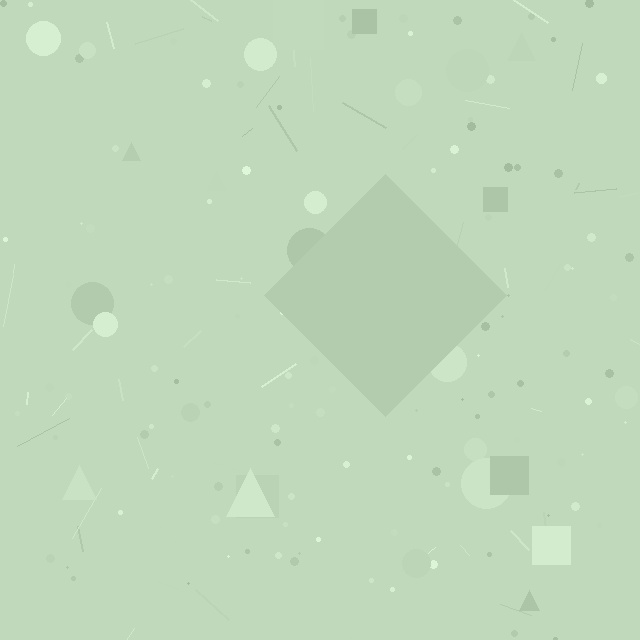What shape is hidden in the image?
A diamond is hidden in the image.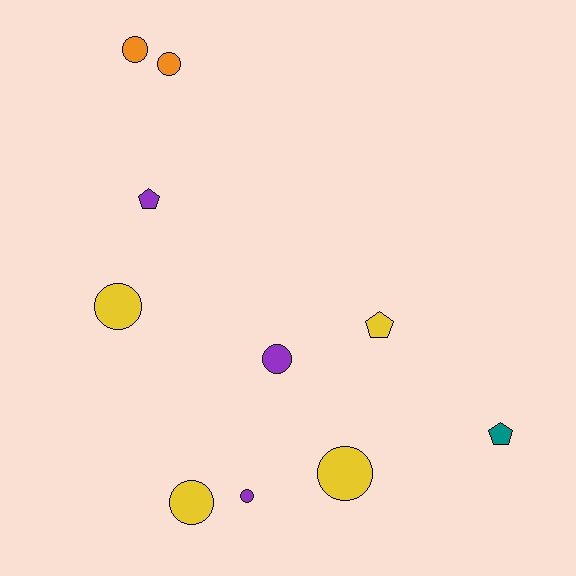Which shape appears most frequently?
Circle, with 7 objects.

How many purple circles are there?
There are 2 purple circles.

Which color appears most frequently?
Yellow, with 4 objects.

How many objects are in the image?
There are 10 objects.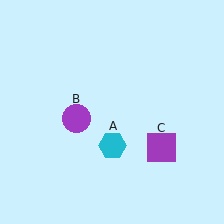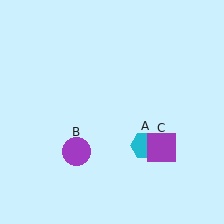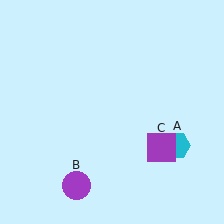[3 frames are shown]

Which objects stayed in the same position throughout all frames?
Purple square (object C) remained stationary.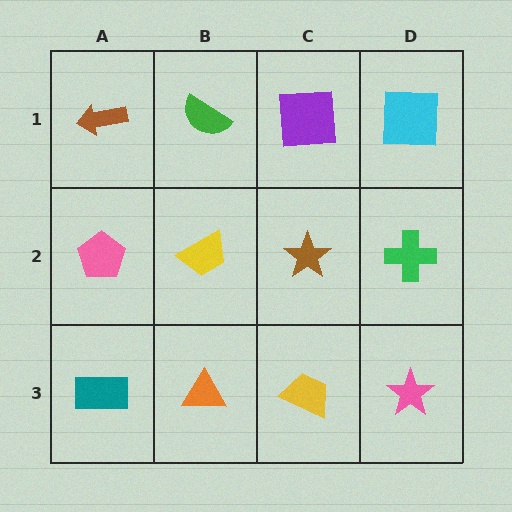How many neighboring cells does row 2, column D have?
3.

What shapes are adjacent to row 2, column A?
A brown arrow (row 1, column A), a teal rectangle (row 3, column A), a yellow trapezoid (row 2, column B).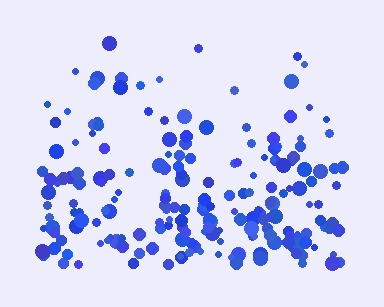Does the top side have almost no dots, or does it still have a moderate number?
Still a moderate number, just noticeably fewer than the bottom.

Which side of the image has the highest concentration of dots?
The bottom.